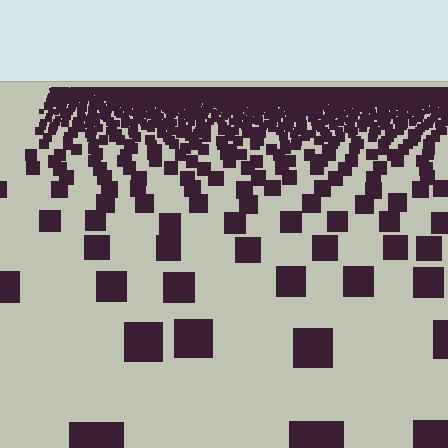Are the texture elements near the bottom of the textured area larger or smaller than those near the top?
Larger. Near the bottom, elements are closer to the viewer and appear at a bigger on-screen size.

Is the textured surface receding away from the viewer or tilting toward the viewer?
The surface is receding away from the viewer. Texture elements get smaller and denser toward the top.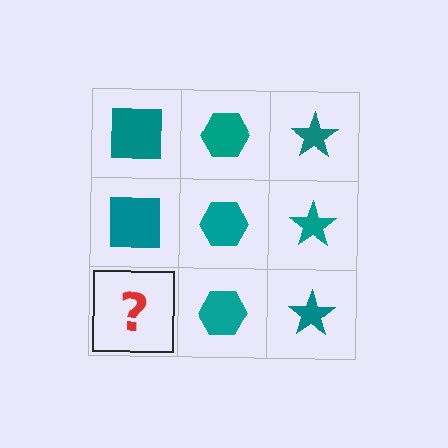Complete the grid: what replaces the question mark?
The question mark should be replaced with a teal square.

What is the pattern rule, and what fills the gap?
The rule is that each column has a consistent shape. The gap should be filled with a teal square.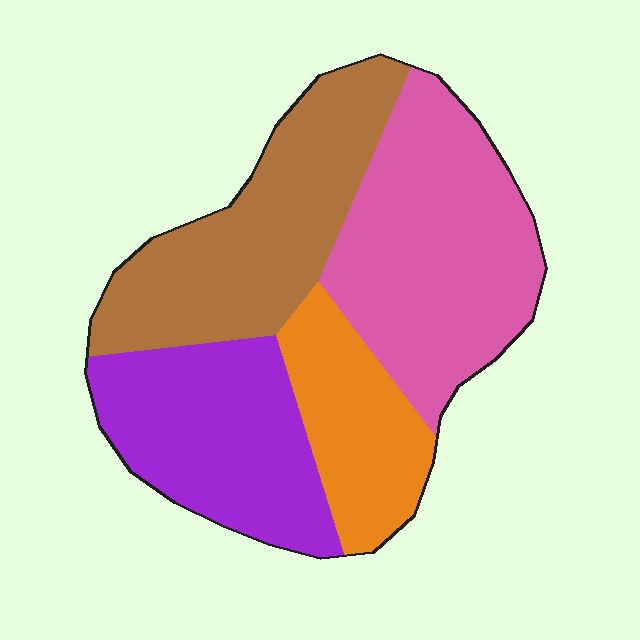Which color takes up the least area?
Orange, at roughly 15%.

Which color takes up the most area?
Pink, at roughly 30%.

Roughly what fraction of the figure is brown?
Brown takes up about one quarter (1/4) of the figure.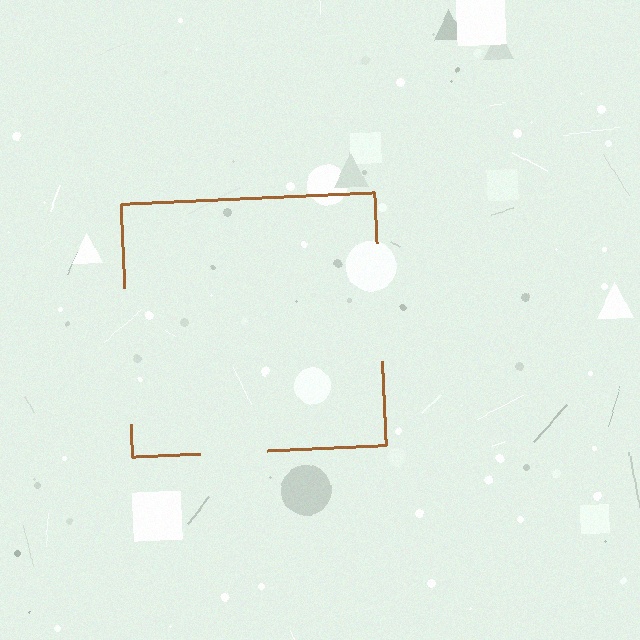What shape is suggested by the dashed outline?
The dashed outline suggests a square.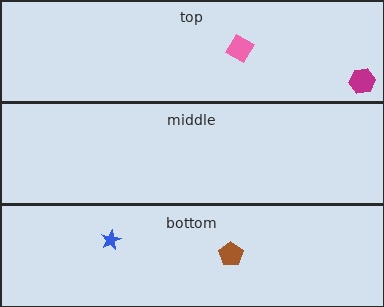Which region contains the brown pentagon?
The bottom region.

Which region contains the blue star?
The bottom region.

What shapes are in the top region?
The magenta hexagon, the pink square.